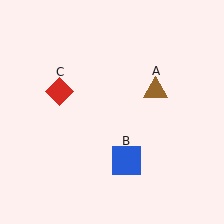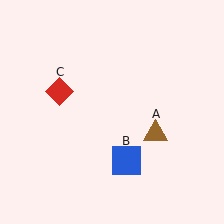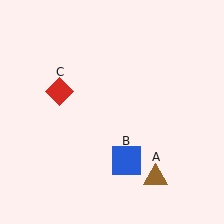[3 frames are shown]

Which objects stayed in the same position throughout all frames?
Blue square (object B) and red diamond (object C) remained stationary.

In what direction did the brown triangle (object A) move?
The brown triangle (object A) moved down.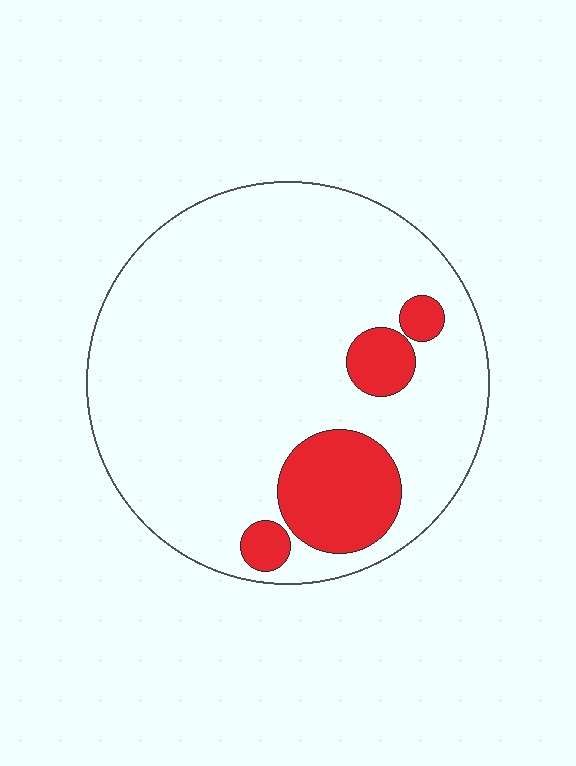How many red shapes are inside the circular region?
4.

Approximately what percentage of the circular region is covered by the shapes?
Approximately 15%.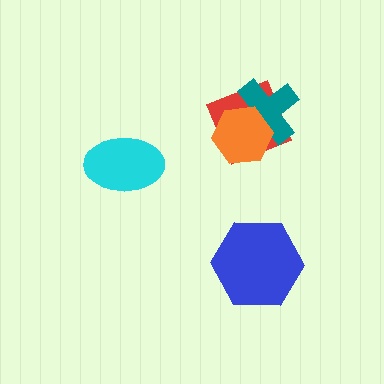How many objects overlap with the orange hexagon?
2 objects overlap with the orange hexagon.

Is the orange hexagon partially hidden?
No, no other shape covers it.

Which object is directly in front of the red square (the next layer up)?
The teal cross is directly in front of the red square.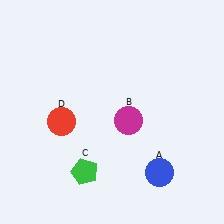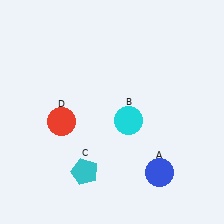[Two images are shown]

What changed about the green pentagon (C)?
In Image 1, C is green. In Image 2, it changed to cyan.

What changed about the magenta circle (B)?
In Image 1, B is magenta. In Image 2, it changed to cyan.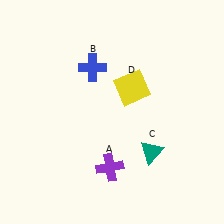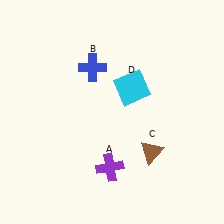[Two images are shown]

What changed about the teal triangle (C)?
In Image 1, C is teal. In Image 2, it changed to brown.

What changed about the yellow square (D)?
In Image 1, D is yellow. In Image 2, it changed to cyan.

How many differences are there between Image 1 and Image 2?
There are 2 differences between the two images.